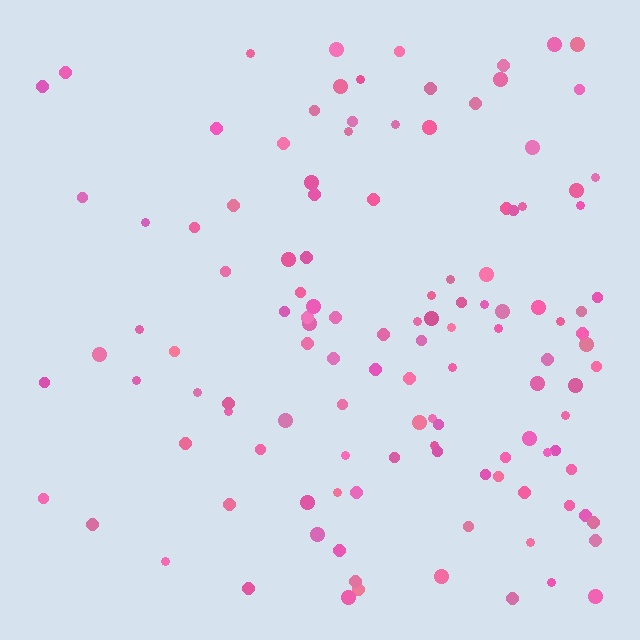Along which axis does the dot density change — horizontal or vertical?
Horizontal.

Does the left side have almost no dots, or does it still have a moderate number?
Still a moderate number, just noticeably fewer than the right.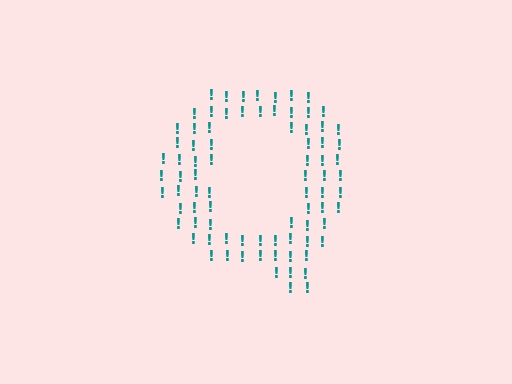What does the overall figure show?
The overall figure shows the letter Q.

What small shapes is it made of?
It is made of small exclamation marks.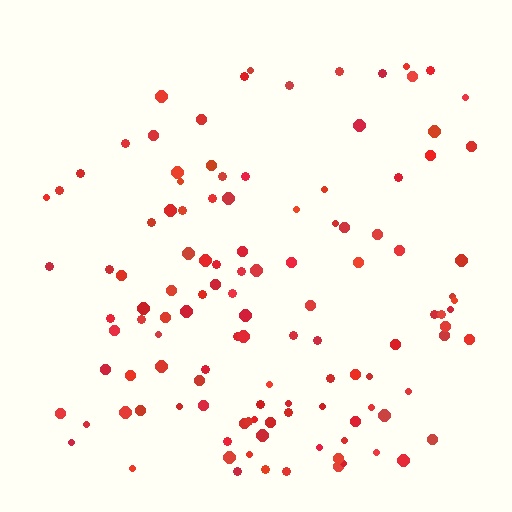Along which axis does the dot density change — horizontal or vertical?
Vertical.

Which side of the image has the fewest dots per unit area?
The top.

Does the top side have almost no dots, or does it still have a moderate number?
Still a moderate number, just noticeably fewer than the bottom.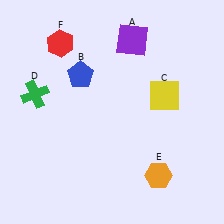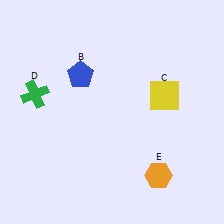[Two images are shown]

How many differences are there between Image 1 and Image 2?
There are 2 differences between the two images.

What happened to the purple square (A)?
The purple square (A) was removed in Image 2. It was in the top-right area of Image 1.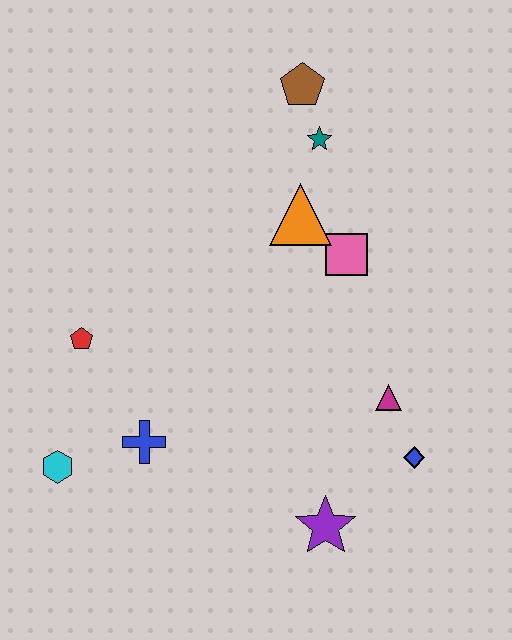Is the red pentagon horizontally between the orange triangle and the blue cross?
No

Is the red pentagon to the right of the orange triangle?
No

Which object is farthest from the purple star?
The brown pentagon is farthest from the purple star.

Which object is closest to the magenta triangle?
The blue diamond is closest to the magenta triangle.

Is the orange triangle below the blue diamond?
No